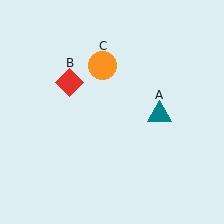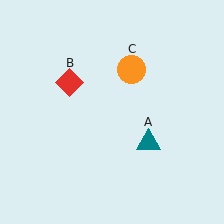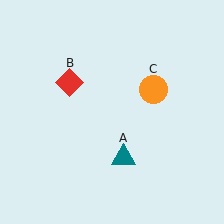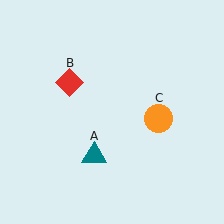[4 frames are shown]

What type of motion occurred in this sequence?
The teal triangle (object A), orange circle (object C) rotated clockwise around the center of the scene.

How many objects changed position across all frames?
2 objects changed position: teal triangle (object A), orange circle (object C).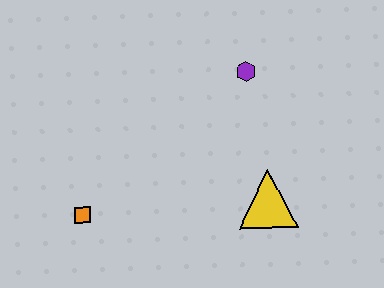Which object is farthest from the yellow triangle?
The orange square is farthest from the yellow triangle.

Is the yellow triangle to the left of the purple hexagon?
No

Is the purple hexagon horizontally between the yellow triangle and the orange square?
Yes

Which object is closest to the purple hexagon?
The yellow triangle is closest to the purple hexagon.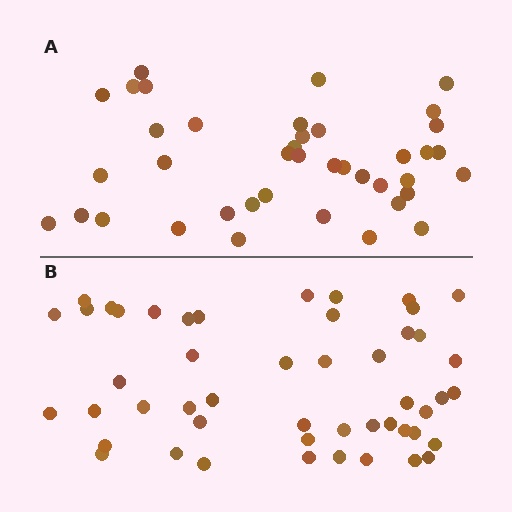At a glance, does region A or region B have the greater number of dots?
Region B (the bottom region) has more dots.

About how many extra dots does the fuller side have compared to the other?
Region B has roughly 8 or so more dots than region A.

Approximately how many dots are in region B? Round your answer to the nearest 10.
About 50 dots. (The exact count is 49, which rounds to 50.)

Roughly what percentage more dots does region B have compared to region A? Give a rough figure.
About 20% more.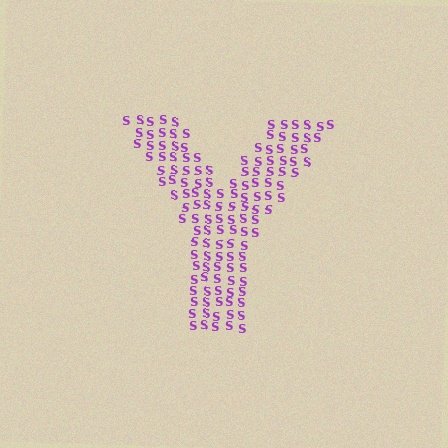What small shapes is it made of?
It is made of small letter S's.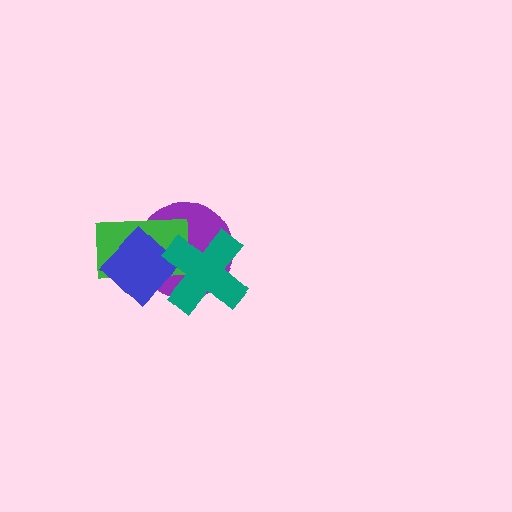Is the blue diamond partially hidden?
Yes, it is partially covered by another shape.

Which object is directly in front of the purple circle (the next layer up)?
The green rectangle is directly in front of the purple circle.